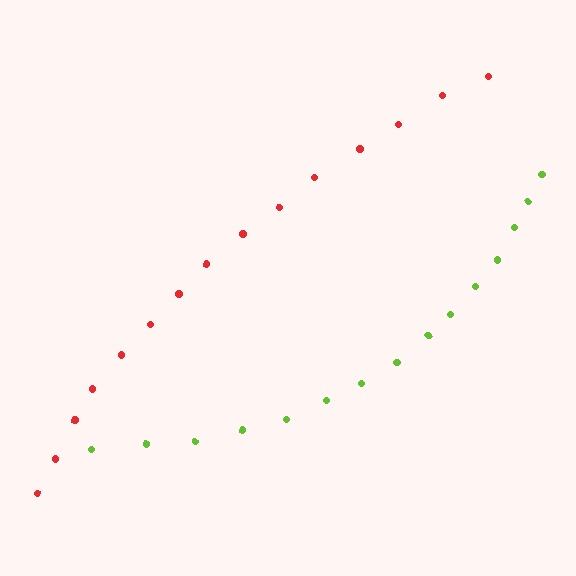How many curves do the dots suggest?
There are 2 distinct paths.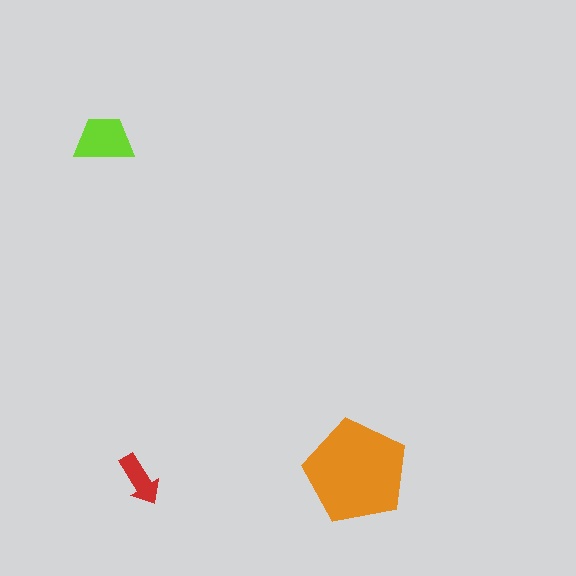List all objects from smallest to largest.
The red arrow, the lime trapezoid, the orange pentagon.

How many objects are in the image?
There are 3 objects in the image.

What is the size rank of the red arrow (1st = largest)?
3rd.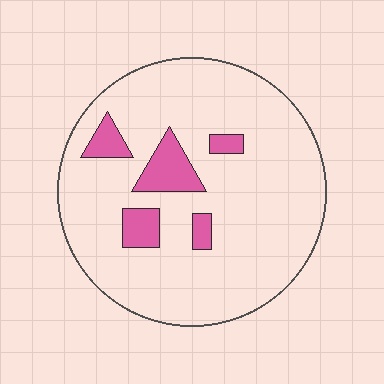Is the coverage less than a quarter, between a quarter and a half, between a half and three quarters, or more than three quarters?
Less than a quarter.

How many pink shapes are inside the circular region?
5.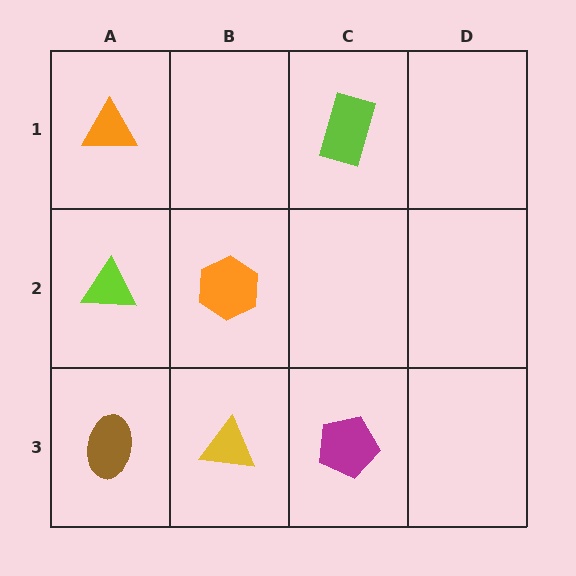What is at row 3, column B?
A yellow triangle.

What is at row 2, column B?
An orange hexagon.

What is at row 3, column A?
A brown ellipse.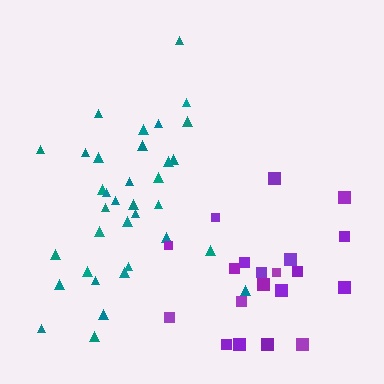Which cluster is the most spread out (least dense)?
Purple.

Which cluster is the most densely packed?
Teal.